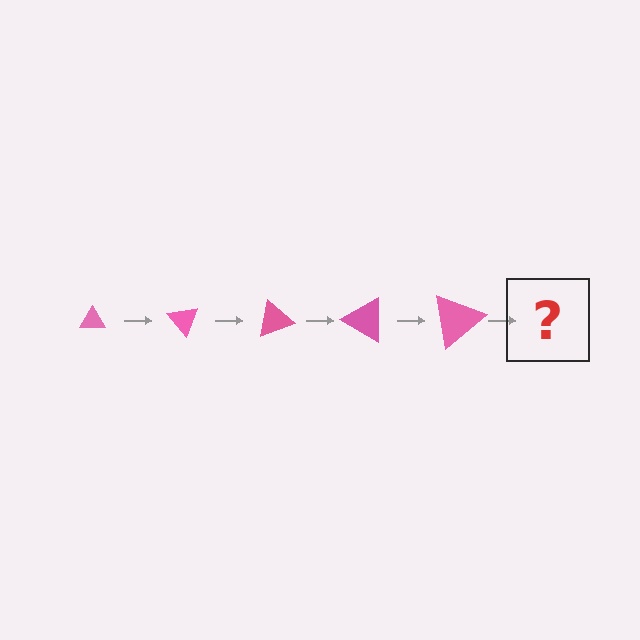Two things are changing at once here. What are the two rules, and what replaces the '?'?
The two rules are that the triangle grows larger each step and it rotates 50 degrees each step. The '?' should be a triangle, larger than the previous one and rotated 250 degrees from the start.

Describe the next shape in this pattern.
It should be a triangle, larger than the previous one and rotated 250 degrees from the start.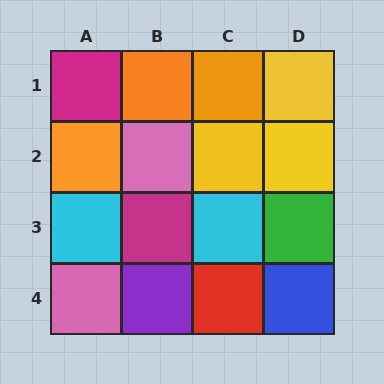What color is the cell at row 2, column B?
Pink.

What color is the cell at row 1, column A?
Magenta.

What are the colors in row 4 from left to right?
Pink, purple, red, blue.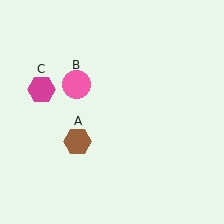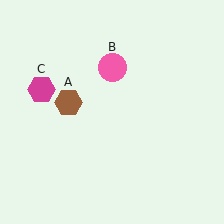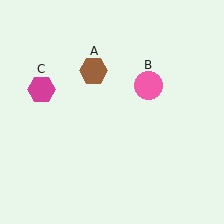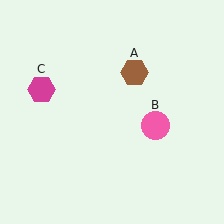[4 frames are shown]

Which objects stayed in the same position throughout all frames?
Magenta hexagon (object C) remained stationary.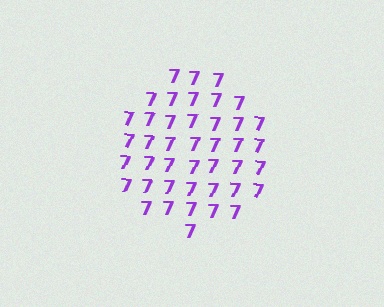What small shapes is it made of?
It is made of small digit 7's.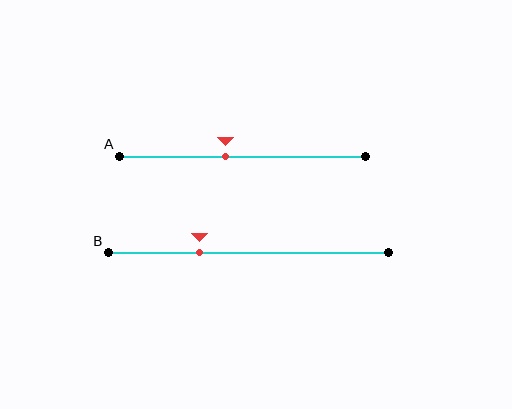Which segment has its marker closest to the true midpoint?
Segment A has its marker closest to the true midpoint.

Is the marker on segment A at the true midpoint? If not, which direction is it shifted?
No, the marker on segment A is shifted to the left by about 7% of the segment length.